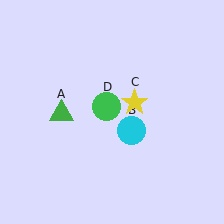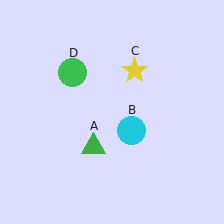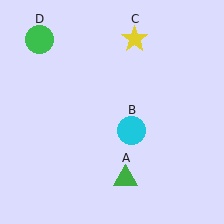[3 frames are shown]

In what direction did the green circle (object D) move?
The green circle (object D) moved up and to the left.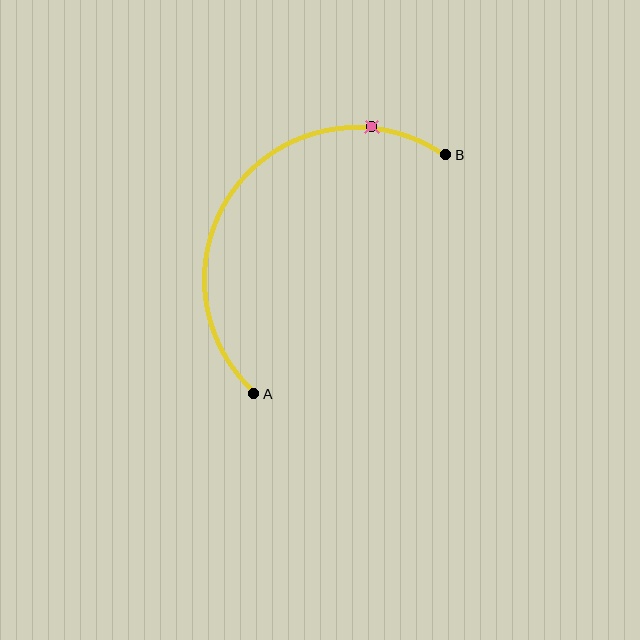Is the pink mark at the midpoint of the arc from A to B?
No. The pink mark lies on the arc but is closer to endpoint B. The arc midpoint would be at the point on the curve equidistant along the arc from both A and B.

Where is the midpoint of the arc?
The arc midpoint is the point on the curve farthest from the straight line joining A and B. It sits above and to the left of that line.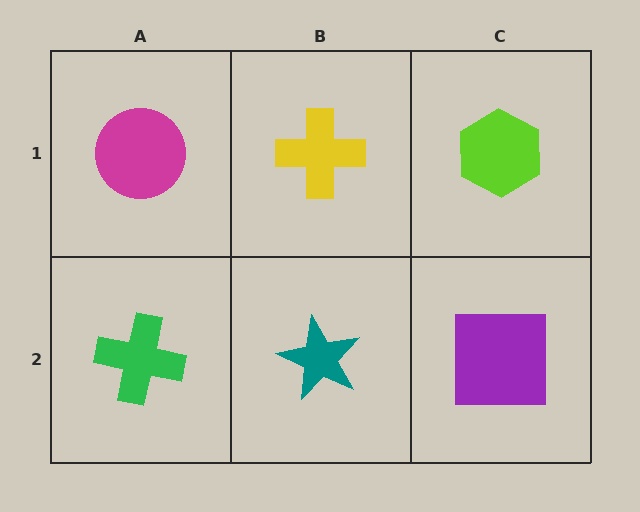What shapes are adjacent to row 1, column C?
A purple square (row 2, column C), a yellow cross (row 1, column B).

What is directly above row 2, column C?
A lime hexagon.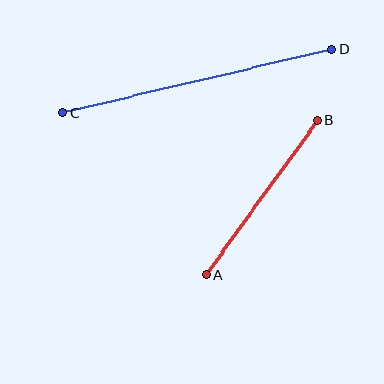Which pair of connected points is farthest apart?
Points C and D are farthest apart.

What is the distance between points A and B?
The distance is approximately 191 pixels.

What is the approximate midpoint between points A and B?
The midpoint is at approximately (262, 198) pixels.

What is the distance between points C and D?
The distance is approximately 276 pixels.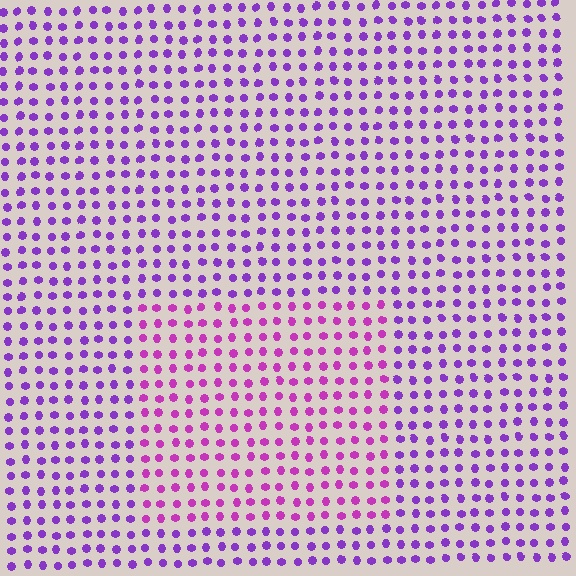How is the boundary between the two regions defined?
The boundary is defined purely by a slight shift in hue (about 30 degrees). Spacing, size, and orientation are identical on both sides.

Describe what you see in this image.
The image is filled with small purple elements in a uniform arrangement. A rectangle-shaped region is visible where the elements are tinted to a slightly different hue, forming a subtle color boundary.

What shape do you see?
I see a rectangle.